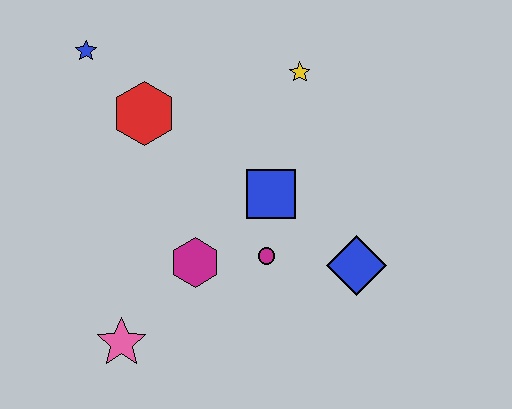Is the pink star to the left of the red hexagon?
Yes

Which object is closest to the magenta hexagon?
The magenta circle is closest to the magenta hexagon.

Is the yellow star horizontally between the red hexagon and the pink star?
No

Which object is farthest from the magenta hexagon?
The blue star is farthest from the magenta hexagon.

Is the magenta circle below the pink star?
No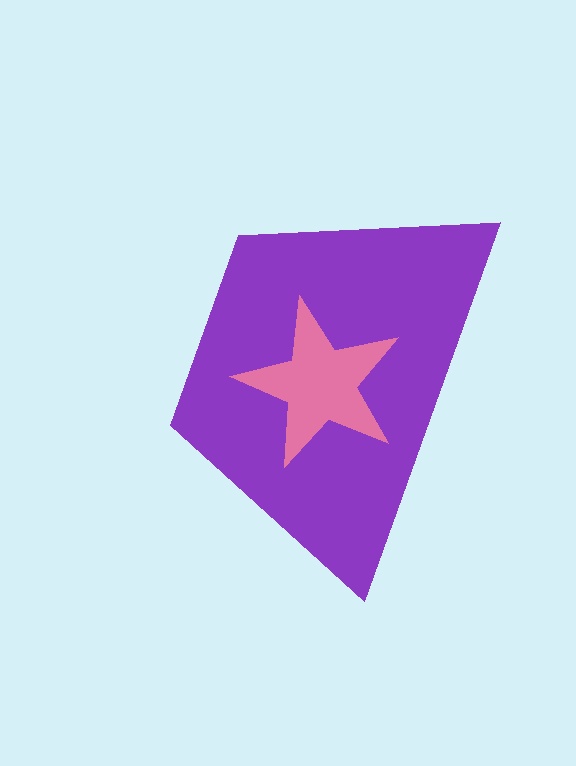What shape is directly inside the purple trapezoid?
The pink star.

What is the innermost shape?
The pink star.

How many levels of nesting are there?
2.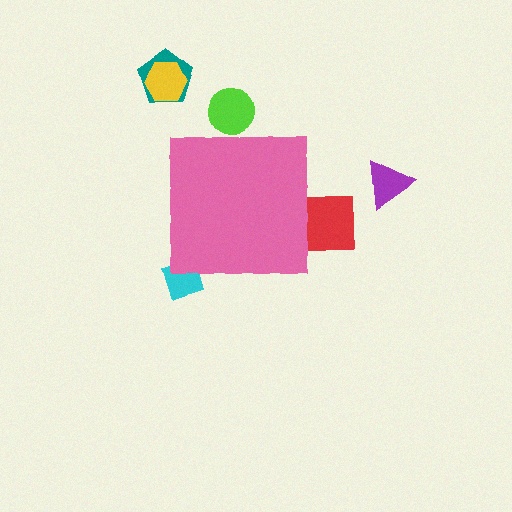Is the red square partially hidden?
Yes, the red square is partially hidden behind the pink square.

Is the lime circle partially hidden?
Yes, the lime circle is partially hidden behind the pink square.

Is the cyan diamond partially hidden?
Yes, the cyan diamond is partially hidden behind the pink square.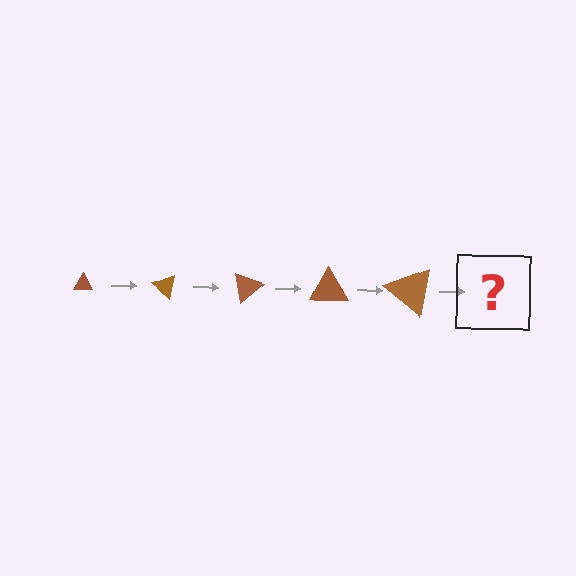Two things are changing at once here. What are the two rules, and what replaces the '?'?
The two rules are that the triangle grows larger each step and it rotates 40 degrees each step. The '?' should be a triangle, larger than the previous one and rotated 200 degrees from the start.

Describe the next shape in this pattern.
It should be a triangle, larger than the previous one and rotated 200 degrees from the start.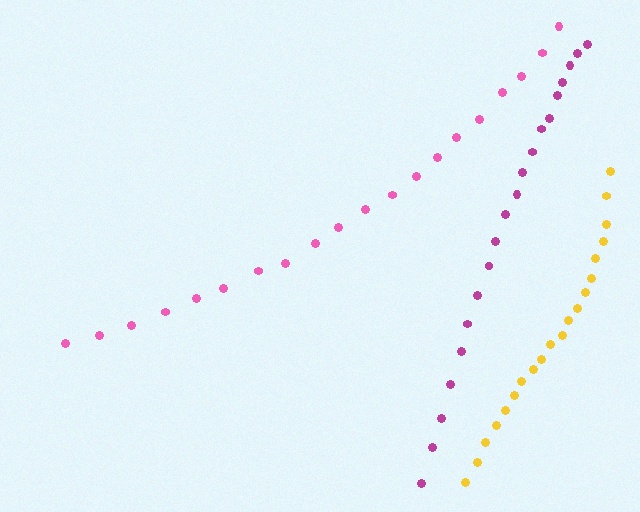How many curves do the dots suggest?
There are 3 distinct paths.